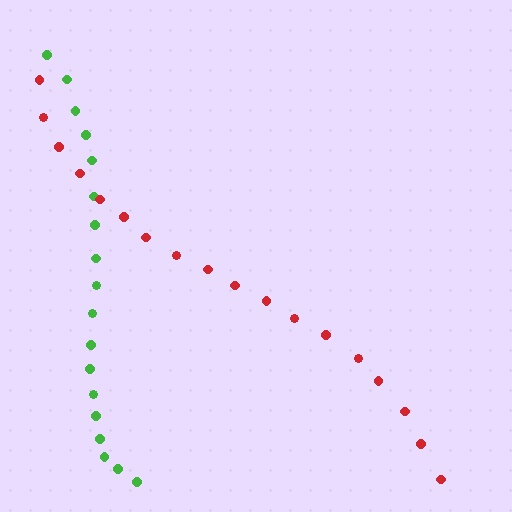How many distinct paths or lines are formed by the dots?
There are 2 distinct paths.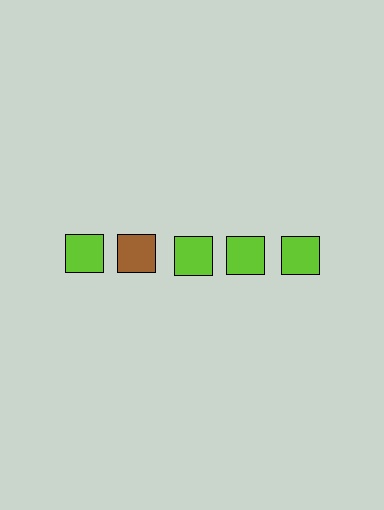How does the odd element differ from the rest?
It has a different color: brown instead of lime.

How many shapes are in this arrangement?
There are 5 shapes arranged in a grid pattern.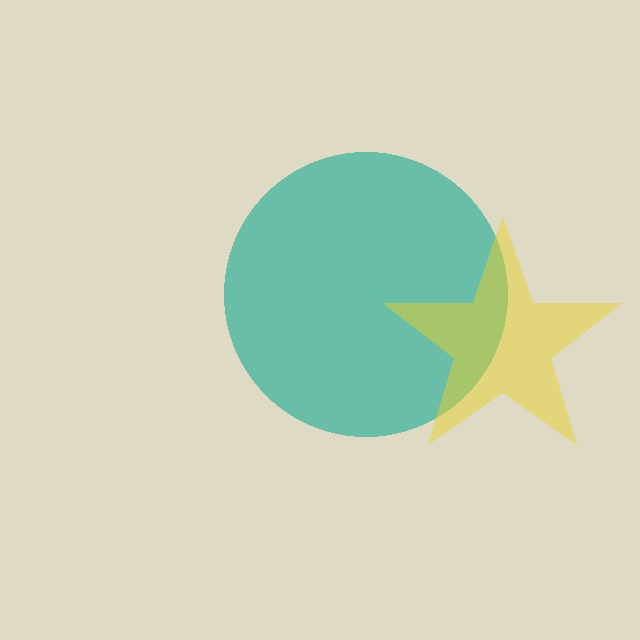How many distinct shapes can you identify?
There are 2 distinct shapes: a teal circle, a yellow star.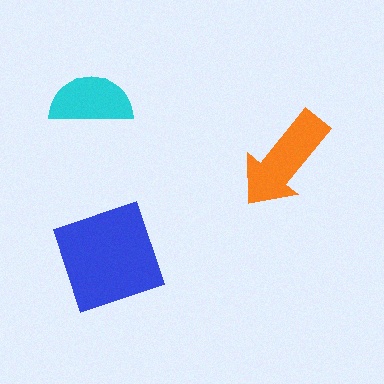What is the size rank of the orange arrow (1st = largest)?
2nd.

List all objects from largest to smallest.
The blue square, the orange arrow, the cyan semicircle.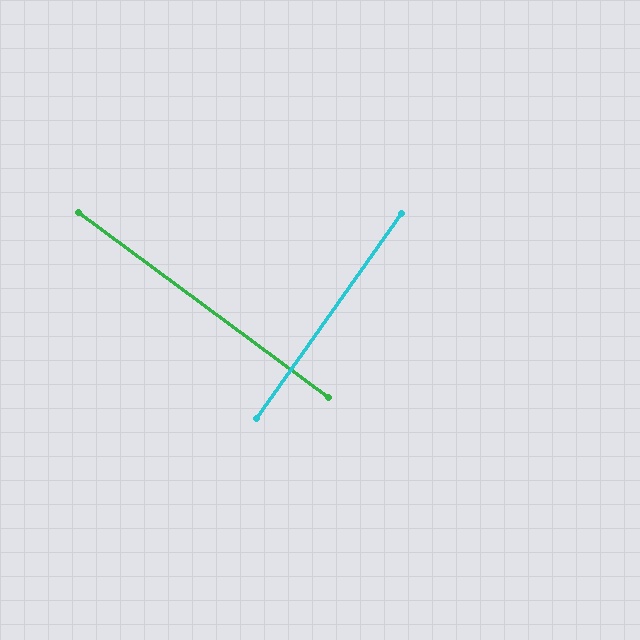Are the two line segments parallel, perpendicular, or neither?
Perpendicular — they meet at approximately 89°.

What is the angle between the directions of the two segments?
Approximately 89 degrees.